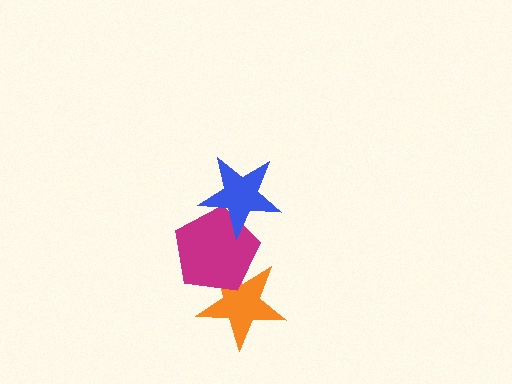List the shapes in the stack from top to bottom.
From top to bottom: the blue star, the magenta pentagon, the orange star.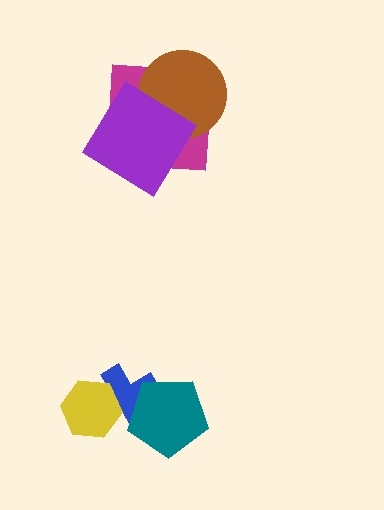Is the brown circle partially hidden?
Yes, it is partially covered by another shape.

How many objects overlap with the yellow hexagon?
1 object overlaps with the yellow hexagon.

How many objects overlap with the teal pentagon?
1 object overlaps with the teal pentagon.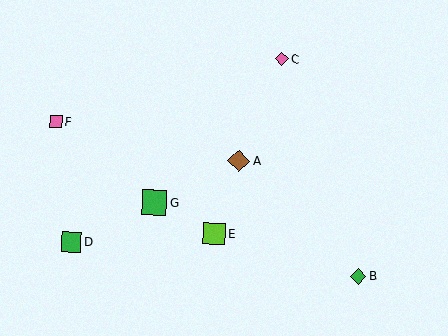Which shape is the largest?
The green square (labeled G) is the largest.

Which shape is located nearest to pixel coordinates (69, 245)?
The green square (labeled D) at (71, 242) is nearest to that location.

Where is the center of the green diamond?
The center of the green diamond is at (358, 276).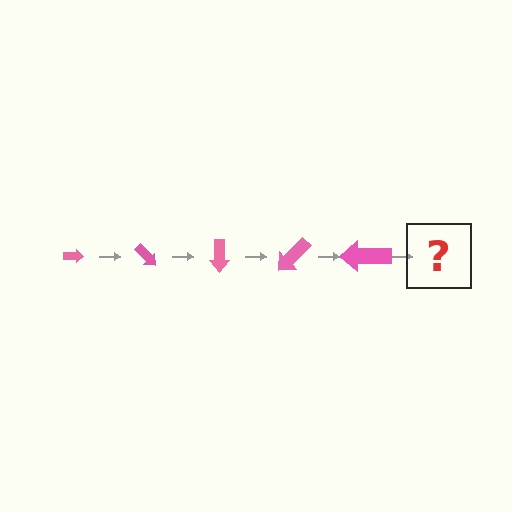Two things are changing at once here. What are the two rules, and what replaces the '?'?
The two rules are that the arrow grows larger each step and it rotates 45 degrees each step. The '?' should be an arrow, larger than the previous one and rotated 225 degrees from the start.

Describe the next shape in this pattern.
It should be an arrow, larger than the previous one and rotated 225 degrees from the start.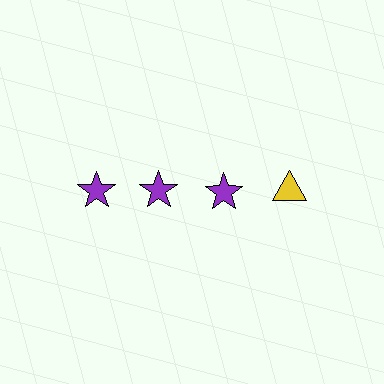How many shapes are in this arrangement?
There are 4 shapes arranged in a grid pattern.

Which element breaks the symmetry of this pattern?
The yellow triangle in the top row, second from right column breaks the symmetry. All other shapes are purple stars.